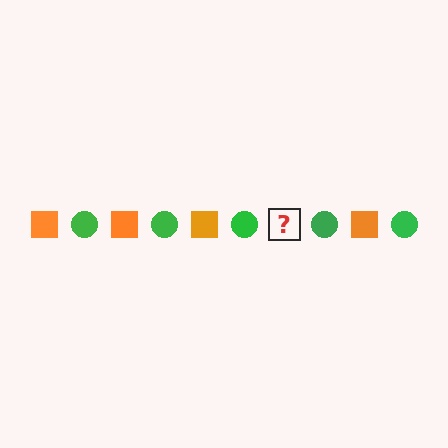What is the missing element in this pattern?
The missing element is an orange square.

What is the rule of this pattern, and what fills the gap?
The rule is that the pattern alternates between orange square and green circle. The gap should be filled with an orange square.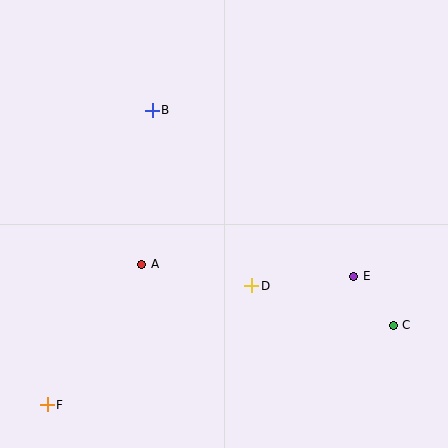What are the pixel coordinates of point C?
Point C is at (393, 325).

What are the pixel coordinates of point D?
Point D is at (252, 286).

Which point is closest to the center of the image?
Point D at (252, 286) is closest to the center.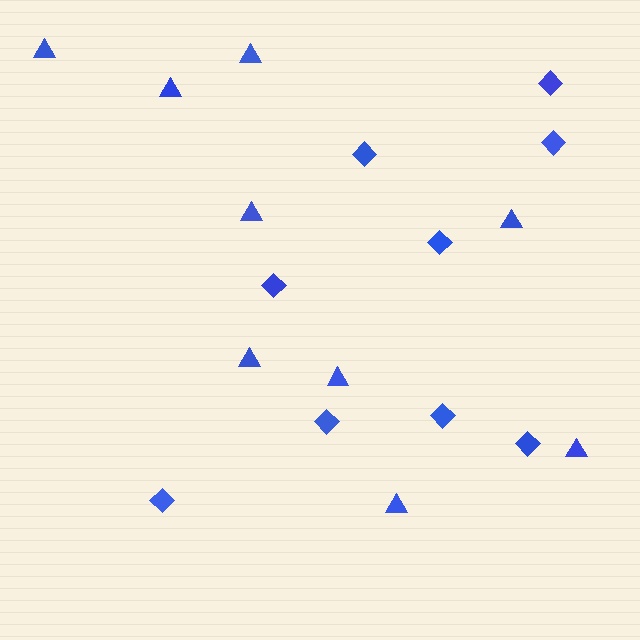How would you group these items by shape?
There are 2 groups: one group of triangles (9) and one group of diamonds (9).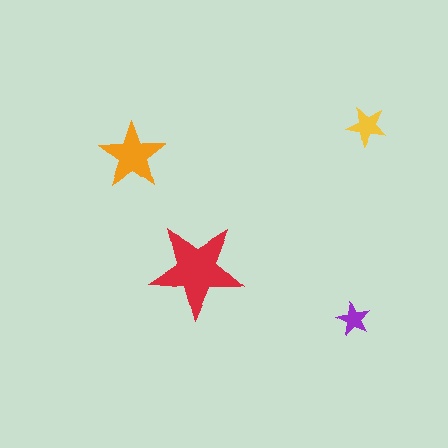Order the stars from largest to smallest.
the red one, the orange one, the yellow one, the purple one.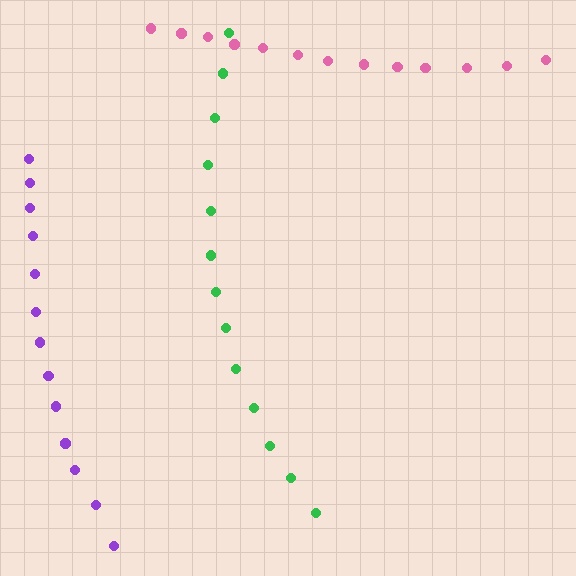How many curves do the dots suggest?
There are 3 distinct paths.